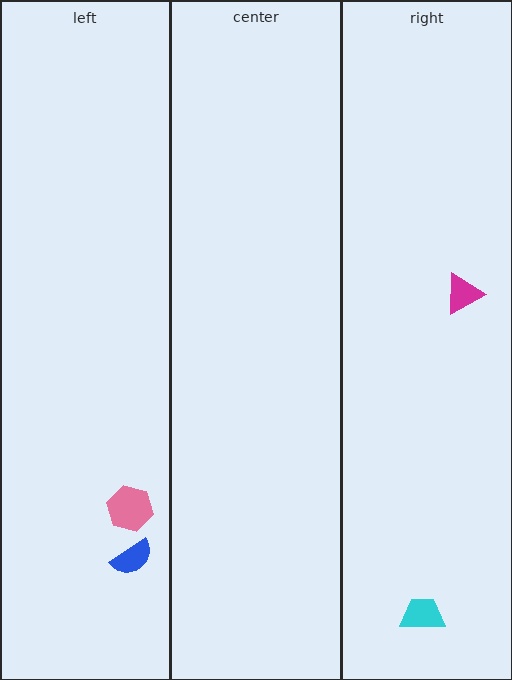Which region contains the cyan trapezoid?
The right region.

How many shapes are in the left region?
2.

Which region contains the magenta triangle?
The right region.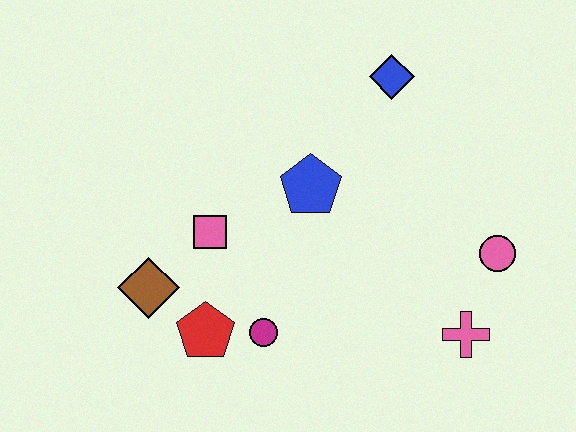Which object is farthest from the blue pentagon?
The pink cross is farthest from the blue pentagon.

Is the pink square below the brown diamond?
No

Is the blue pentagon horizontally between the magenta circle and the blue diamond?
Yes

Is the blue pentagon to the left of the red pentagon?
No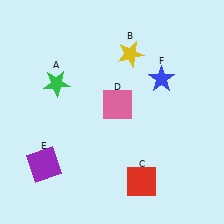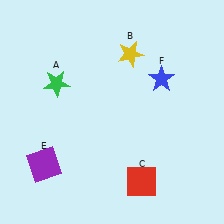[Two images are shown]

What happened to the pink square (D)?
The pink square (D) was removed in Image 2. It was in the top-right area of Image 1.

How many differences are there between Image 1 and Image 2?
There is 1 difference between the two images.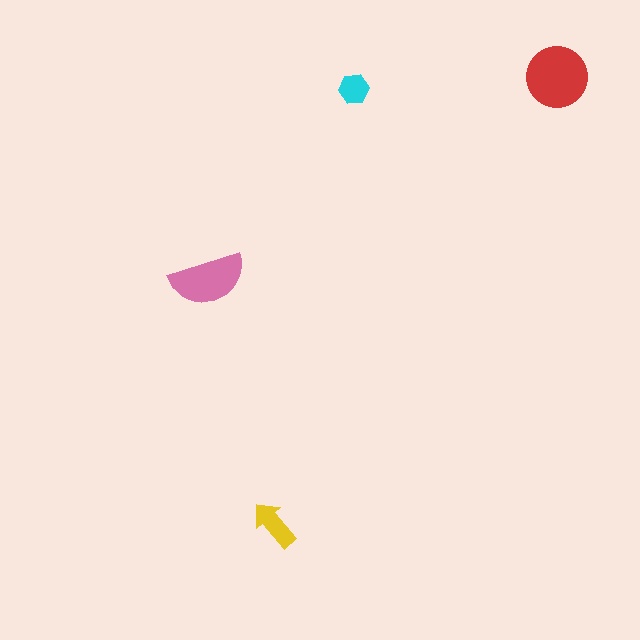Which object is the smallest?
The cyan hexagon.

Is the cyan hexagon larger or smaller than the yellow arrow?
Smaller.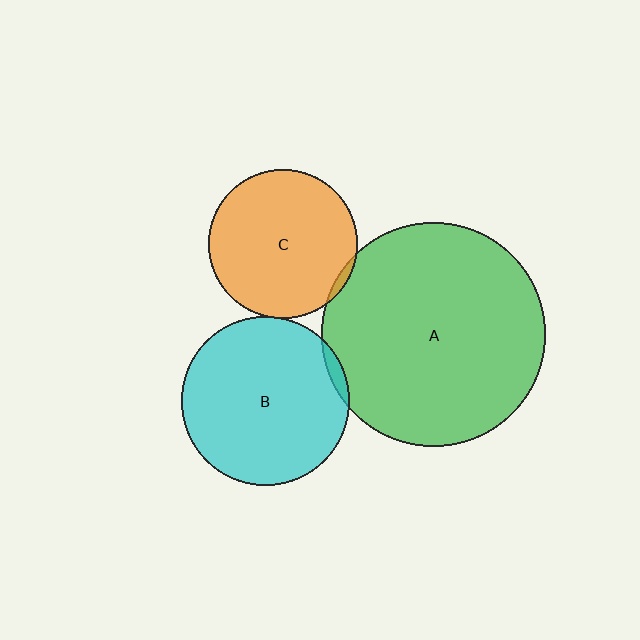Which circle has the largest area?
Circle A (green).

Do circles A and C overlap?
Yes.